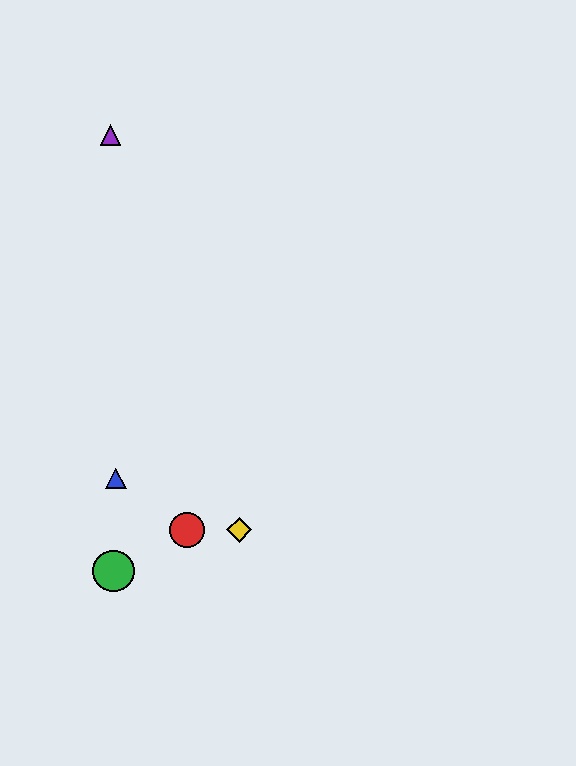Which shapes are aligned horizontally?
The red circle, the yellow diamond are aligned horizontally.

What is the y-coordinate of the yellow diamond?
The yellow diamond is at y≈530.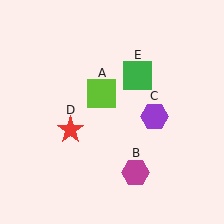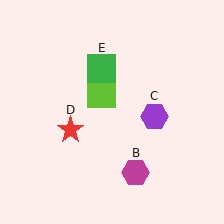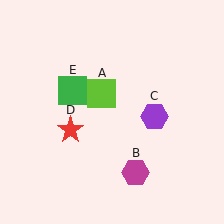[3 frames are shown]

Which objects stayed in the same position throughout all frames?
Lime square (object A) and magenta hexagon (object B) and purple hexagon (object C) and red star (object D) remained stationary.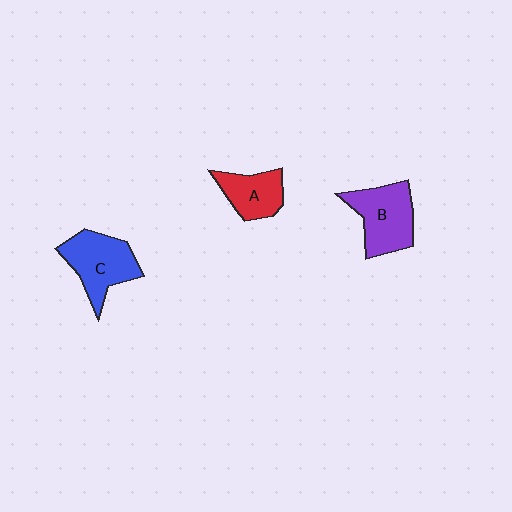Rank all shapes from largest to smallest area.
From largest to smallest: C (blue), B (purple), A (red).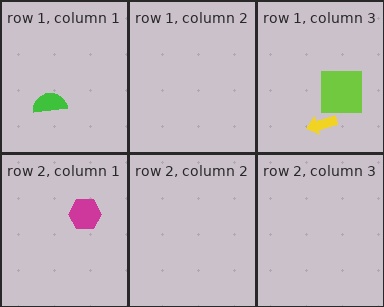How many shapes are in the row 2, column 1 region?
1.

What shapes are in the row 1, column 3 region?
The yellow arrow, the lime square.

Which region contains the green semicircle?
The row 1, column 1 region.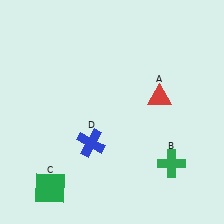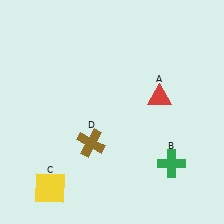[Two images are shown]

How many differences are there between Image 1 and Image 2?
There are 2 differences between the two images.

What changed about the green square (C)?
In Image 1, C is green. In Image 2, it changed to yellow.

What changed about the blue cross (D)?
In Image 1, D is blue. In Image 2, it changed to brown.